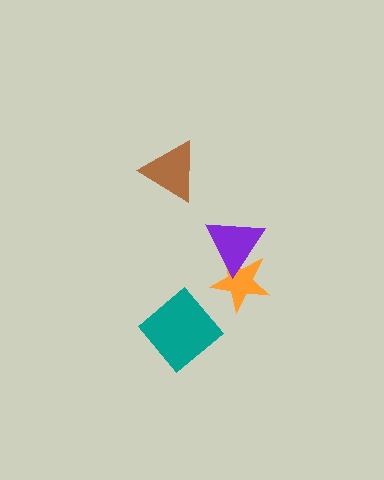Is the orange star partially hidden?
Yes, it is partially covered by another shape.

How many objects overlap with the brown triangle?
0 objects overlap with the brown triangle.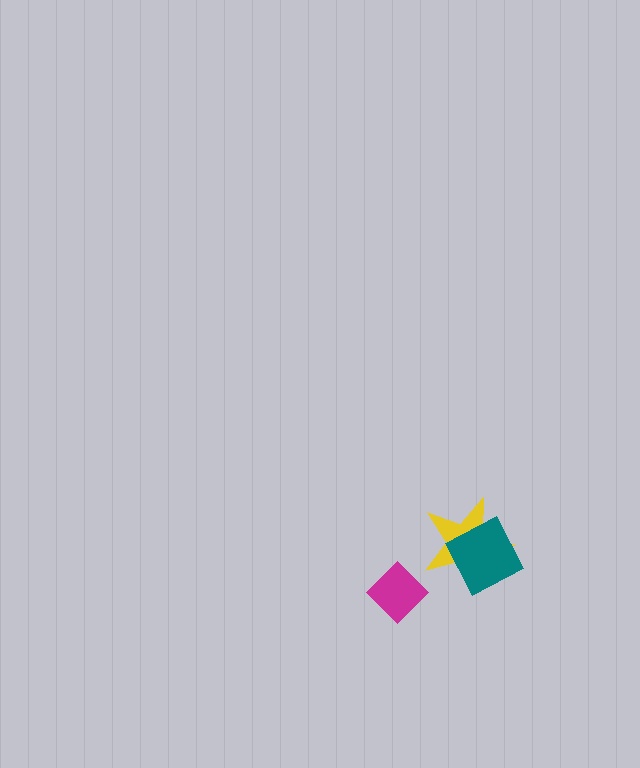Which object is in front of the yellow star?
The teal square is in front of the yellow star.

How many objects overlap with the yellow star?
1 object overlaps with the yellow star.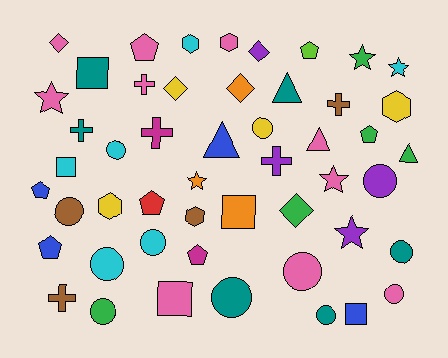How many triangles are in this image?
There are 4 triangles.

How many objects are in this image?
There are 50 objects.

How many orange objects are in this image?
There are 3 orange objects.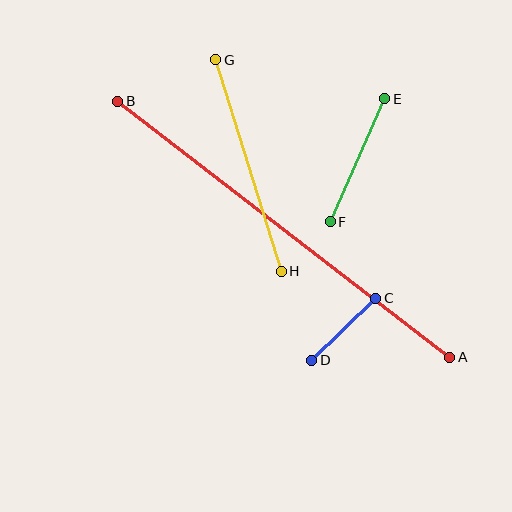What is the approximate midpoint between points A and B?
The midpoint is at approximately (284, 229) pixels.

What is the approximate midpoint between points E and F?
The midpoint is at approximately (357, 160) pixels.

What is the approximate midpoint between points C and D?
The midpoint is at approximately (344, 329) pixels.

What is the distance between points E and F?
The distance is approximately 135 pixels.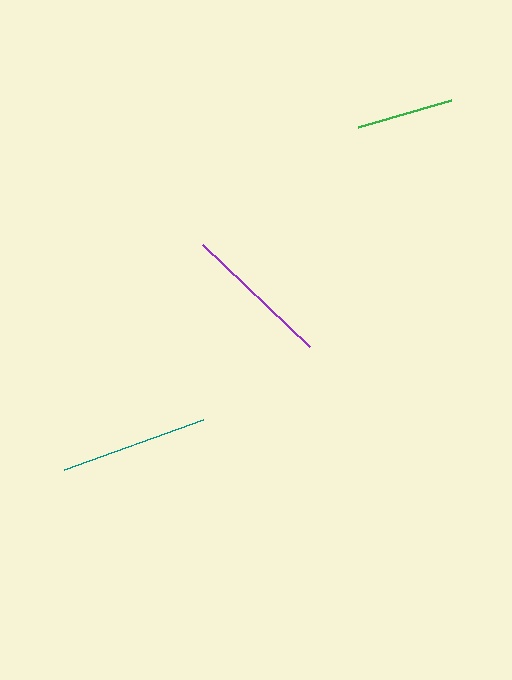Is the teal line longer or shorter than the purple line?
The teal line is longer than the purple line.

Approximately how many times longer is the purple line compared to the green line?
The purple line is approximately 1.5 times the length of the green line.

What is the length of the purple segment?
The purple segment is approximately 147 pixels long.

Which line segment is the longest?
The teal line is the longest at approximately 148 pixels.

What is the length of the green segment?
The green segment is approximately 97 pixels long.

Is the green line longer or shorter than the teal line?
The teal line is longer than the green line.